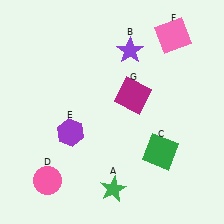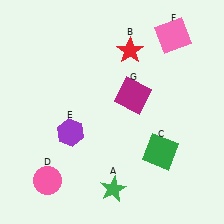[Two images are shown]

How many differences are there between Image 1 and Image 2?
There is 1 difference between the two images.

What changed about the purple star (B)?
In Image 1, B is purple. In Image 2, it changed to red.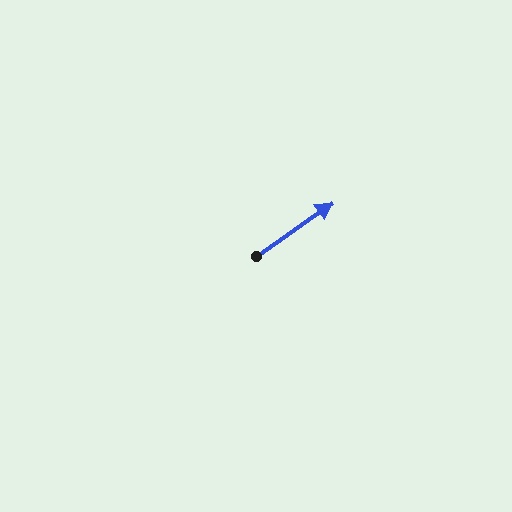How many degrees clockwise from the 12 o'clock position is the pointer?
Approximately 55 degrees.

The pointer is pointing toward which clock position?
Roughly 2 o'clock.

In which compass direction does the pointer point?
Northeast.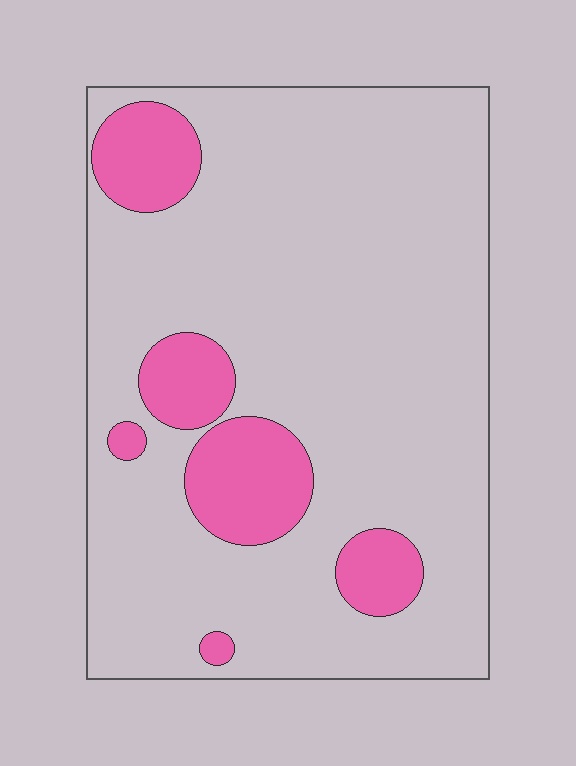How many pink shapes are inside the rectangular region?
6.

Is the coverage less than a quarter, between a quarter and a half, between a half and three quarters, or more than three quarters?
Less than a quarter.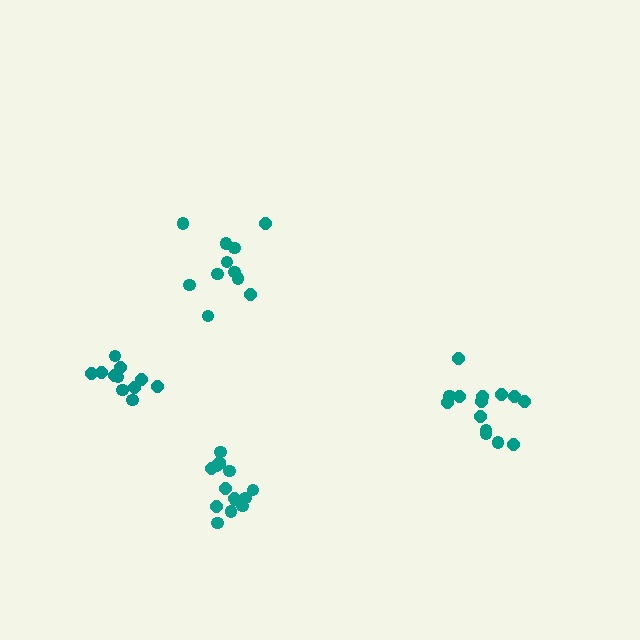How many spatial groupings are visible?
There are 4 spatial groupings.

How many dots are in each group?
Group 1: 14 dots, Group 2: 11 dots, Group 3: 11 dots, Group 4: 15 dots (51 total).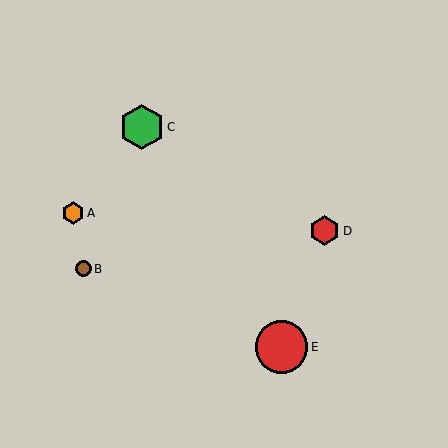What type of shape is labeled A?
Shape A is an orange hexagon.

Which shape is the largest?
The red circle (labeled E) is the largest.